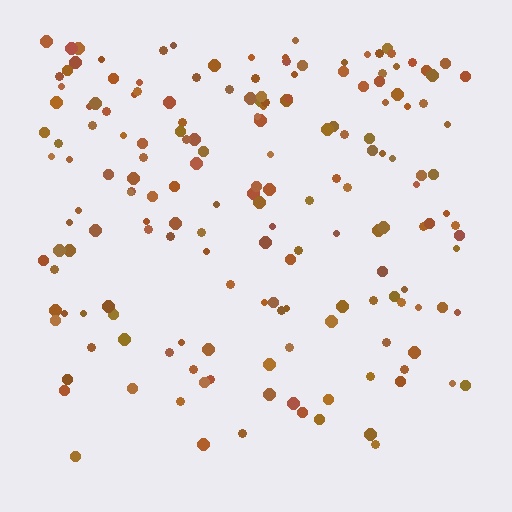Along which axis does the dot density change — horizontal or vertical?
Vertical.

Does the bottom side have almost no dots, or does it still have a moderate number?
Still a moderate number, just noticeably fewer than the top.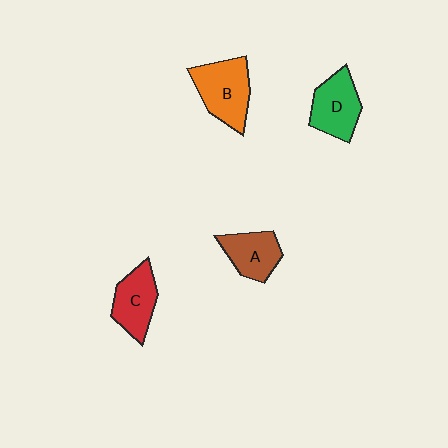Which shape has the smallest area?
Shape A (brown).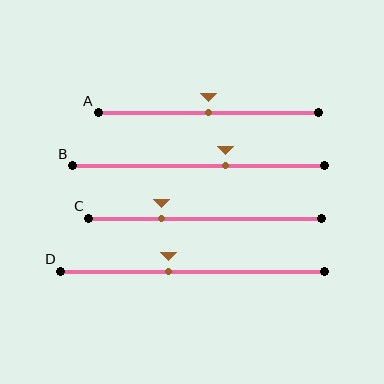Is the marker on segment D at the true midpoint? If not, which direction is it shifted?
No, the marker on segment D is shifted to the left by about 9% of the segment length.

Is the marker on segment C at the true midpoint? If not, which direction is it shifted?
No, the marker on segment C is shifted to the left by about 19% of the segment length.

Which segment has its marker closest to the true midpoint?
Segment A has its marker closest to the true midpoint.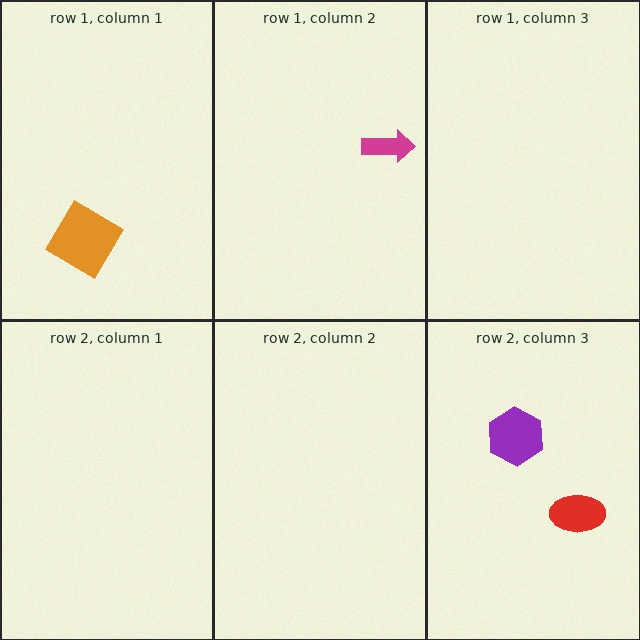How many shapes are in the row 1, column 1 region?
1.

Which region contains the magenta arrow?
The row 1, column 2 region.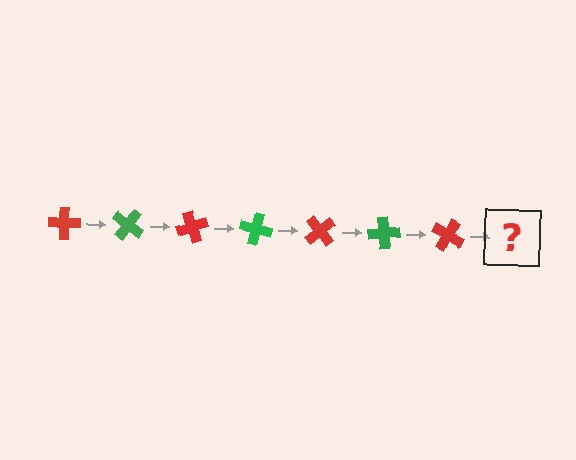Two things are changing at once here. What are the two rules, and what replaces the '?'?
The two rules are that it rotates 35 degrees each step and the color cycles through red and green. The '?' should be a green cross, rotated 245 degrees from the start.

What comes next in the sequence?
The next element should be a green cross, rotated 245 degrees from the start.